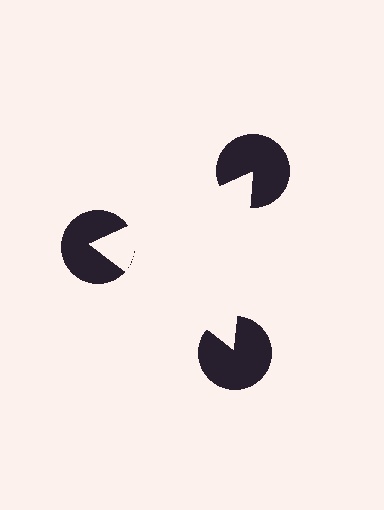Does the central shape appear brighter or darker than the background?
It typically appears slightly brighter than the background, even though no actual brightness change is drawn.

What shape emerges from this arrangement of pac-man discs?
An illusory triangle — its edges are inferred from the aligned wedge cuts in the pac-man discs, not physically drawn.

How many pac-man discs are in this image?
There are 3 — one at each vertex of the illusory triangle.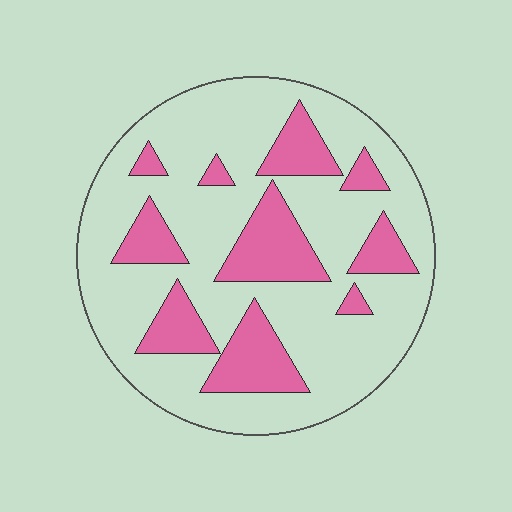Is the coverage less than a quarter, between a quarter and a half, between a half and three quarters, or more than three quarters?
Between a quarter and a half.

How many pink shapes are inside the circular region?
10.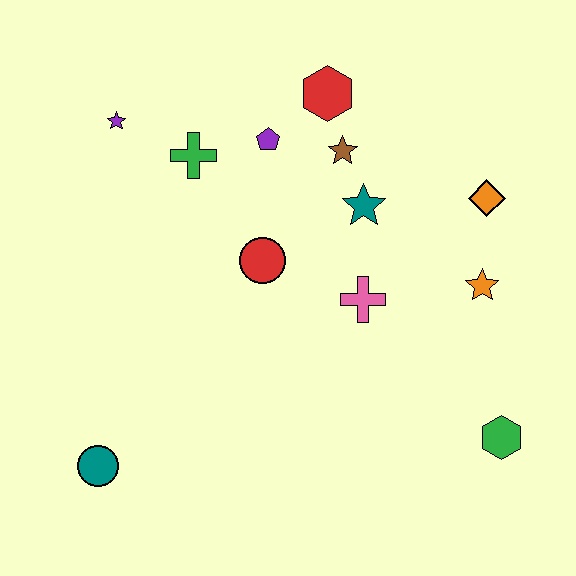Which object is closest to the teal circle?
The red circle is closest to the teal circle.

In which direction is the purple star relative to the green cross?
The purple star is to the left of the green cross.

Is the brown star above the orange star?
Yes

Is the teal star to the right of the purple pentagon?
Yes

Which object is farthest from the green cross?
The green hexagon is farthest from the green cross.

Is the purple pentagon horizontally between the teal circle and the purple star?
No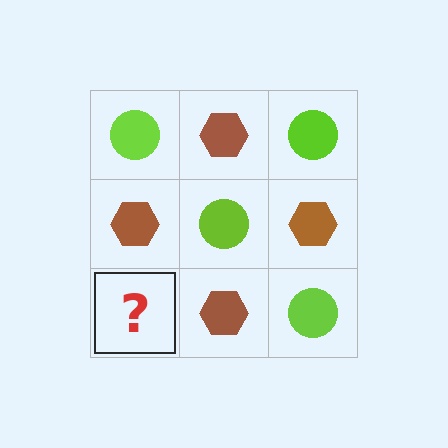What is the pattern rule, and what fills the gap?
The rule is that it alternates lime circle and brown hexagon in a checkerboard pattern. The gap should be filled with a lime circle.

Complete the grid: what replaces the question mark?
The question mark should be replaced with a lime circle.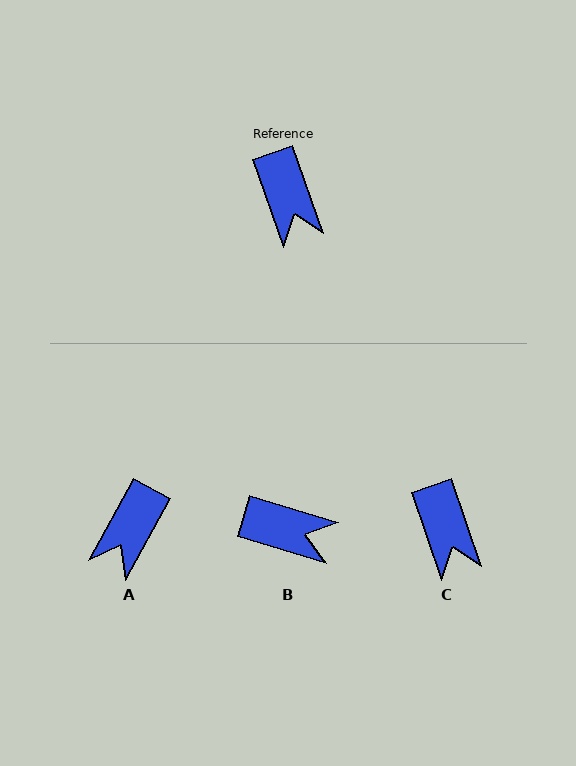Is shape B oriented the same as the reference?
No, it is off by about 54 degrees.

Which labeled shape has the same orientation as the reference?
C.